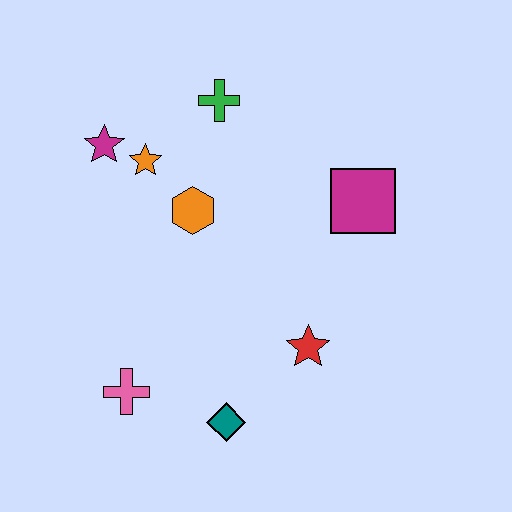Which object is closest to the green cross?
The orange star is closest to the green cross.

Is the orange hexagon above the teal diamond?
Yes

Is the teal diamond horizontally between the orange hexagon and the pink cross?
No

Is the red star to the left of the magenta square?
Yes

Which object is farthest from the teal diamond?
The green cross is farthest from the teal diamond.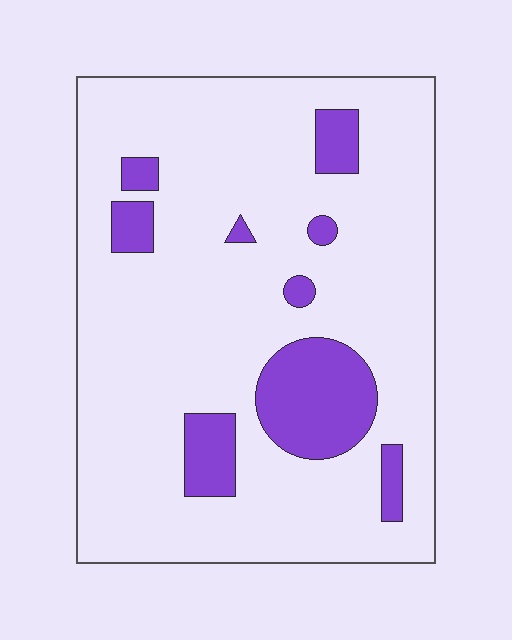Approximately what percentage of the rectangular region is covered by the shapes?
Approximately 15%.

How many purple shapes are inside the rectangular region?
9.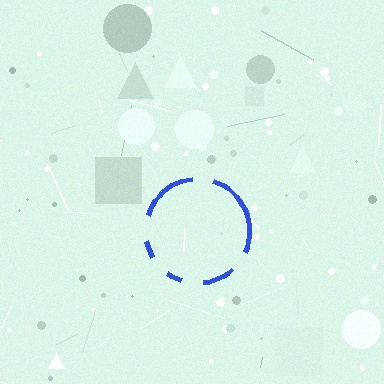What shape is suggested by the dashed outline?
The dashed outline suggests a circle.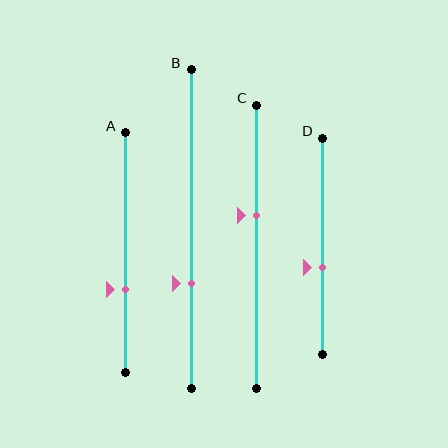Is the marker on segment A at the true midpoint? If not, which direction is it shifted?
No, the marker on segment A is shifted downward by about 15% of the segment length.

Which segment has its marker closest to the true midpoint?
Segment D has its marker closest to the true midpoint.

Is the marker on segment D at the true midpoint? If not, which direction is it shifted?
No, the marker on segment D is shifted downward by about 10% of the segment length.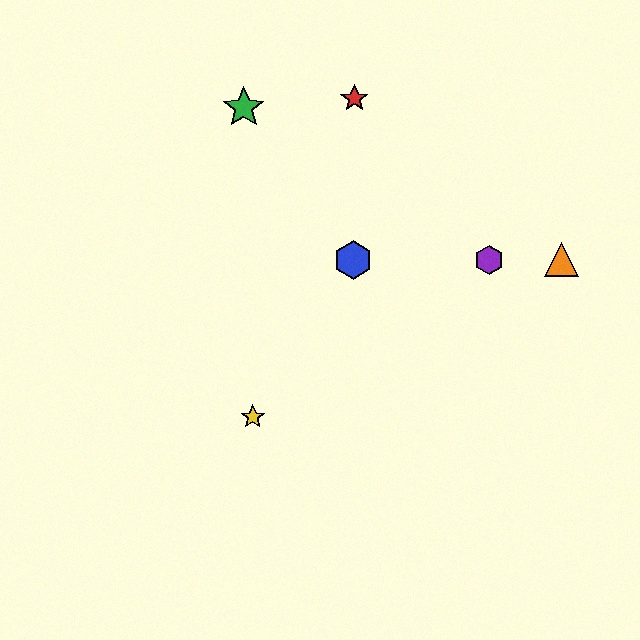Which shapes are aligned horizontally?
The blue hexagon, the purple hexagon, the orange triangle are aligned horizontally.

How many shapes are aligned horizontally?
3 shapes (the blue hexagon, the purple hexagon, the orange triangle) are aligned horizontally.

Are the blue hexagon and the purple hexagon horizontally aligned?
Yes, both are at y≈260.